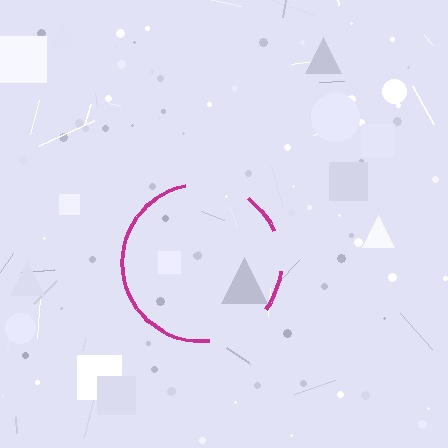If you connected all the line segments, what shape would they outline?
They would outline a circle.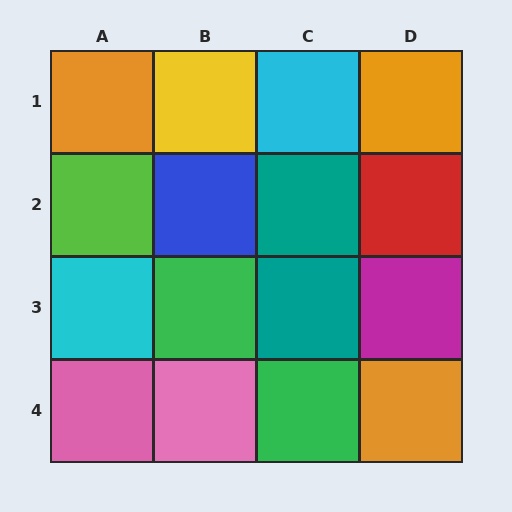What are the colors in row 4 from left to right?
Pink, pink, green, orange.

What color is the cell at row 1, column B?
Yellow.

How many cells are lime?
1 cell is lime.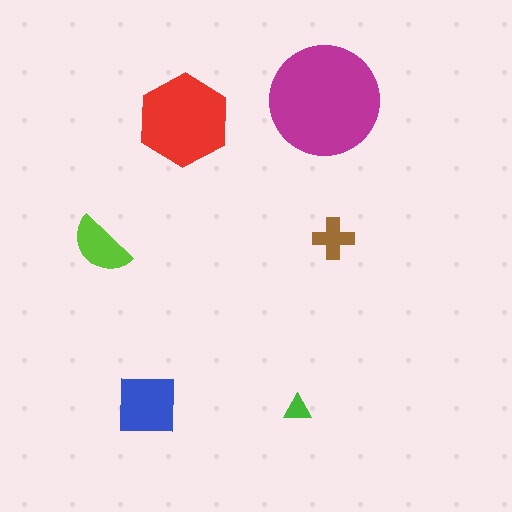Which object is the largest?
The magenta circle.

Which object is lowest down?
The green triangle is bottommost.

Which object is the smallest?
The green triangle.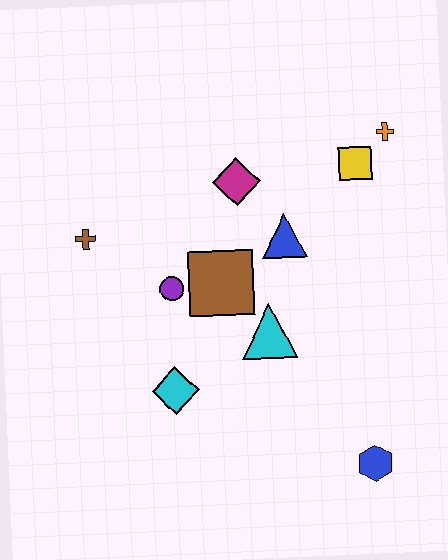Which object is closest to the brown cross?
The purple circle is closest to the brown cross.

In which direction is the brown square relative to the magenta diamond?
The brown square is below the magenta diamond.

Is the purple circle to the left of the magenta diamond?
Yes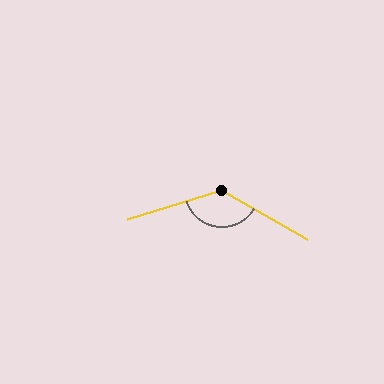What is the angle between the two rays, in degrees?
Approximately 133 degrees.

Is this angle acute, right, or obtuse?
It is obtuse.